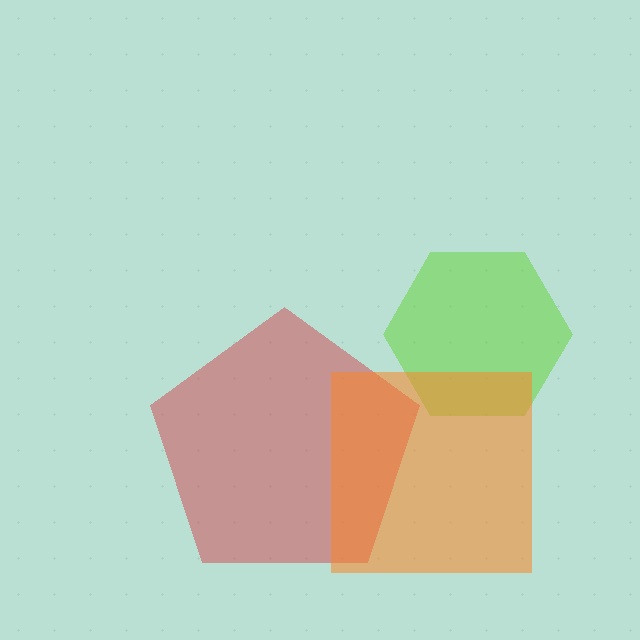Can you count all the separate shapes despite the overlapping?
Yes, there are 3 separate shapes.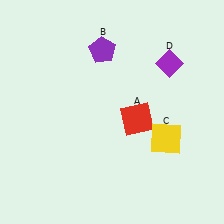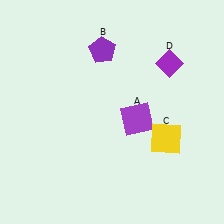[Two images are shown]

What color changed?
The square (A) changed from red in Image 1 to purple in Image 2.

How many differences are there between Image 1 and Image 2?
There is 1 difference between the two images.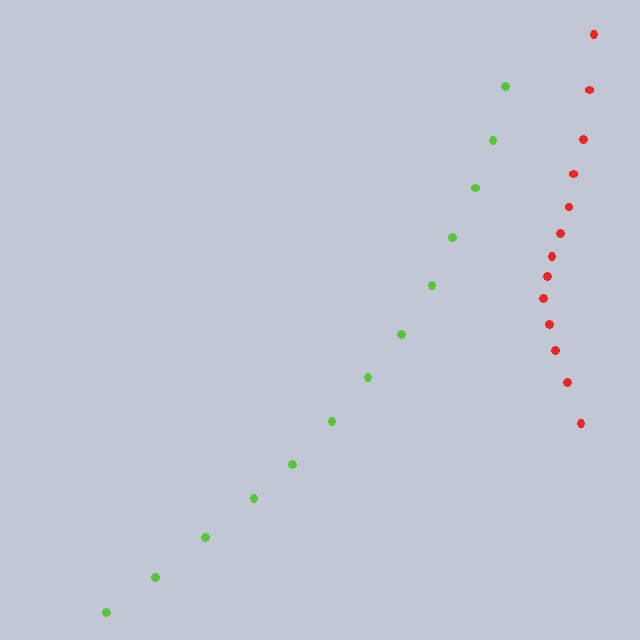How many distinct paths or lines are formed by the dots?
There are 2 distinct paths.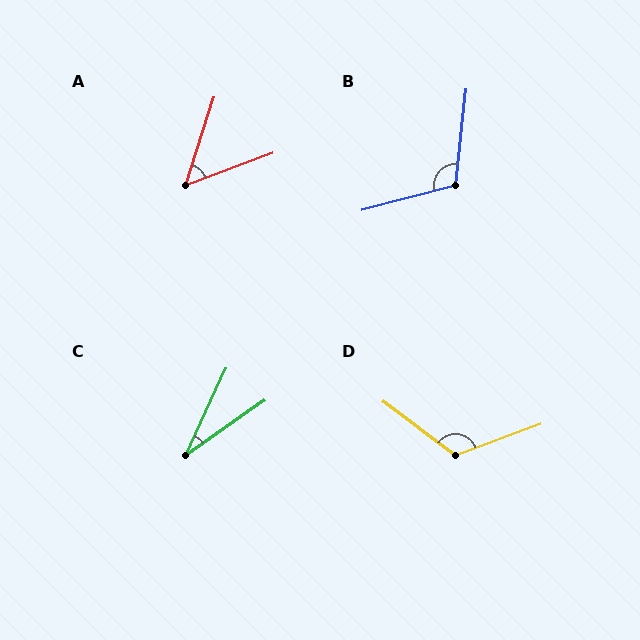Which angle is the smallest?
C, at approximately 30 degrees.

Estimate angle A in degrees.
Approximately 52 degrees.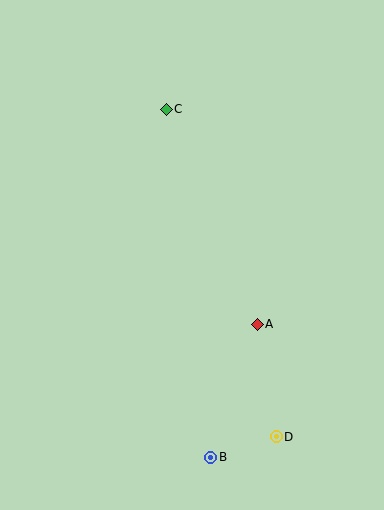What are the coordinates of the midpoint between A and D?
The midpoint between A and D is at (267, 381).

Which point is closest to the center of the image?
Point A at (257, 324) is closest to the center.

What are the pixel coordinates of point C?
Point C is at (166, 109).